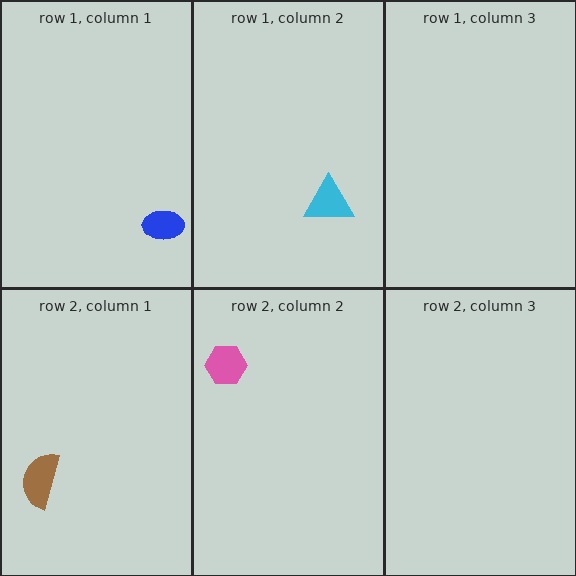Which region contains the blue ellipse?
The row 1, column 1 region.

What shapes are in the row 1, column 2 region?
The cyan triangle.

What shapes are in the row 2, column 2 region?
The pink hexagon.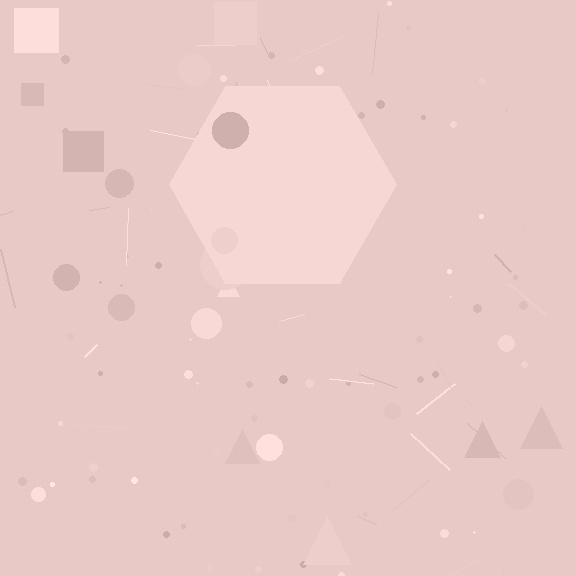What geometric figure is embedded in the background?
A hexagon is embedded in the background.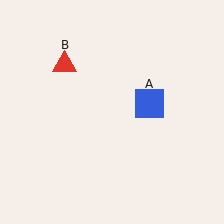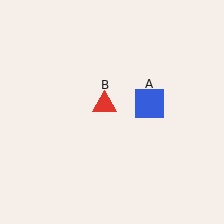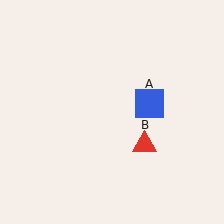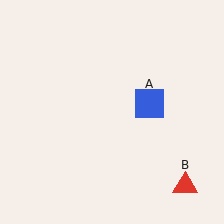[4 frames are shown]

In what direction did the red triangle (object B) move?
The red triangle (object B) moved down and to the right.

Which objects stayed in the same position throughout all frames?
Blue square (object A) remained stationary.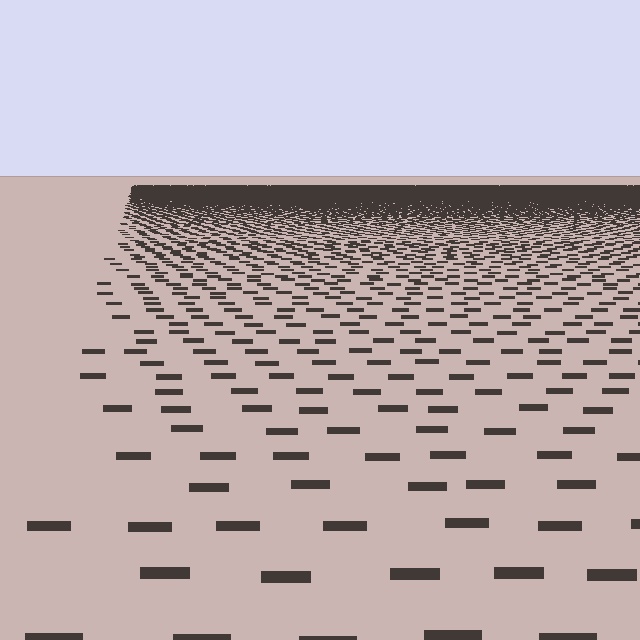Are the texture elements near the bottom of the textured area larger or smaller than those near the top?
Larger. Near the bottom, elements are closer to the viewer and appear at a bigger on-screen size.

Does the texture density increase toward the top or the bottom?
Density increases toward the top.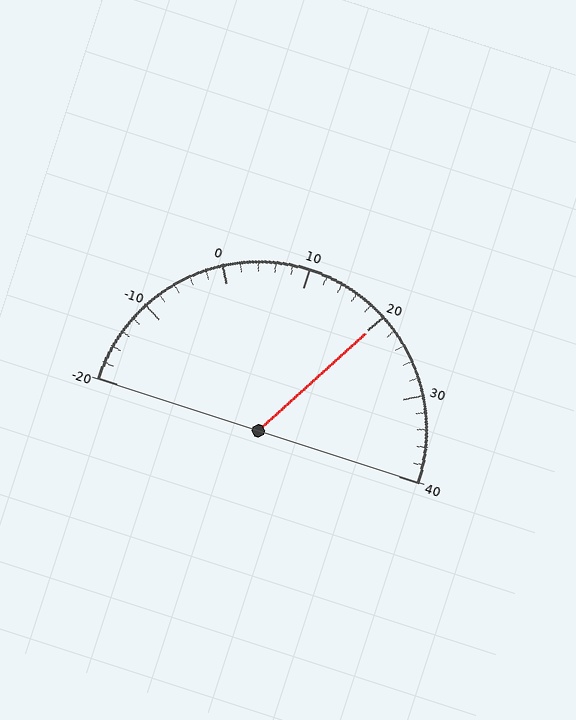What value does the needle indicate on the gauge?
The needle indicates approximately 20.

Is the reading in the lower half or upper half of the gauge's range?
The reading is in the upper half of the range (-20 to 40).